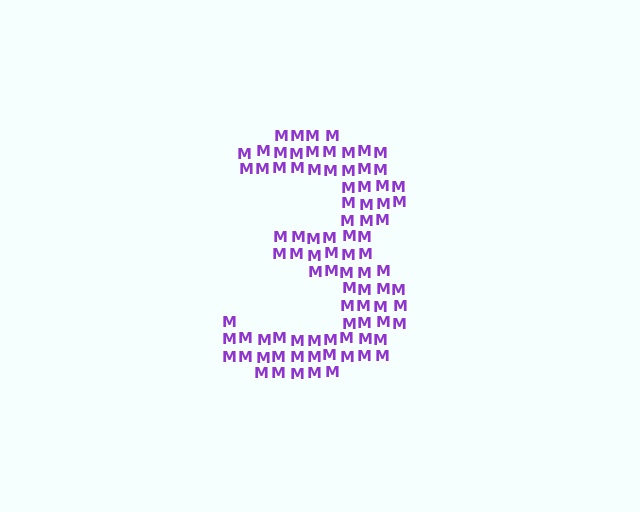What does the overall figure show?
The overall figure shows the digit 3.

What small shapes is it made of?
It is made of small letter M's.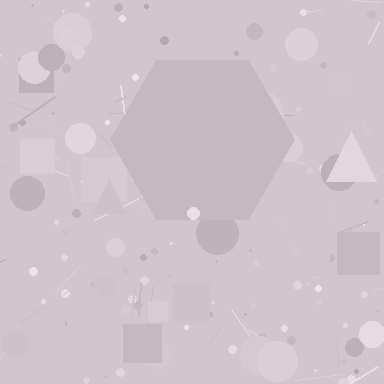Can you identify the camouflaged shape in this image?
The camouflaged shape is a hexagon.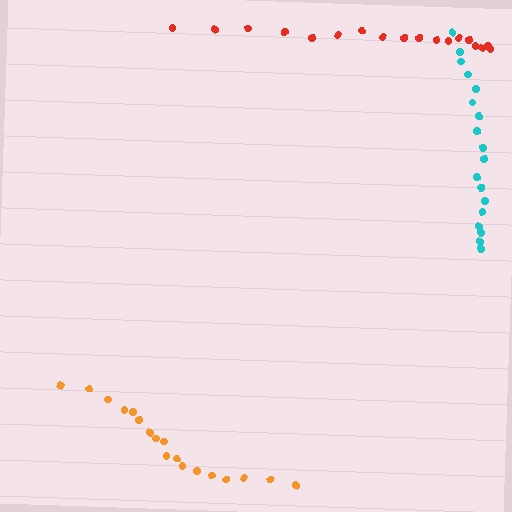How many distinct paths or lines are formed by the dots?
There are 3 distinct paths.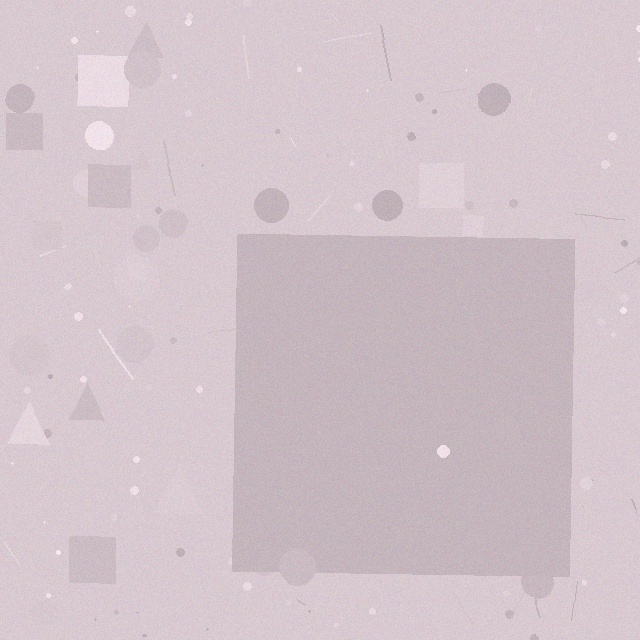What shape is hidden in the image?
A square is hidden in the image.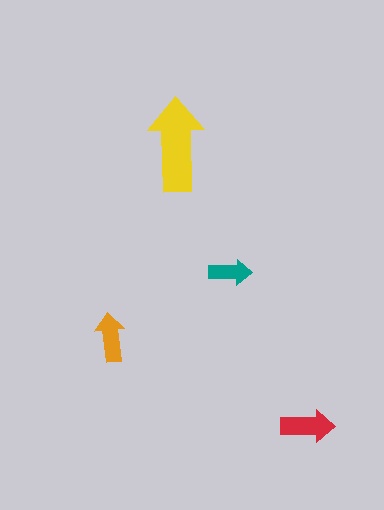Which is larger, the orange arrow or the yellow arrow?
The yellow one.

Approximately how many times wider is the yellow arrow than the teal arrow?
About 2 times wider.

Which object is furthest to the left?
The orange arrow is leftmost.